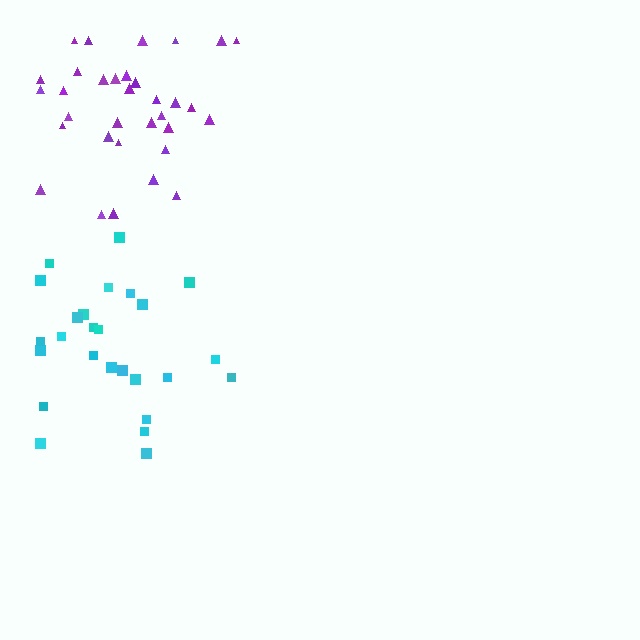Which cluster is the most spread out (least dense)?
Cyan.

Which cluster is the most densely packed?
Purple.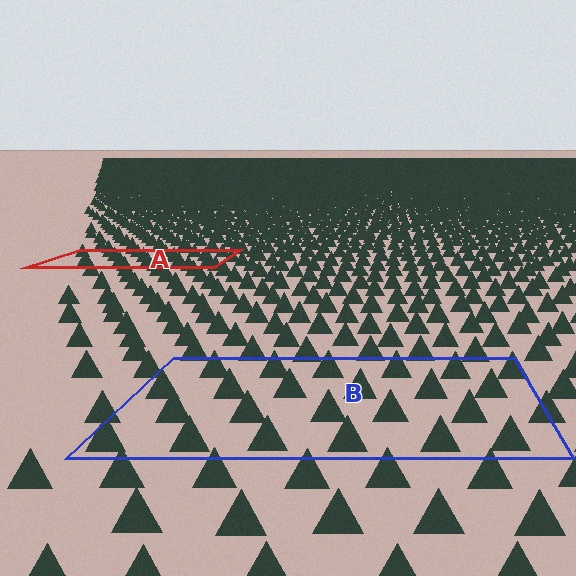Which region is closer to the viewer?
Region B is closer. The texture elements there are larger and more spread out.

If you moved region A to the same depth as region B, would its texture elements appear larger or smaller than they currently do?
They would appear larger. At a closer depth, the same texture elements are projected at a bigger on-screen size.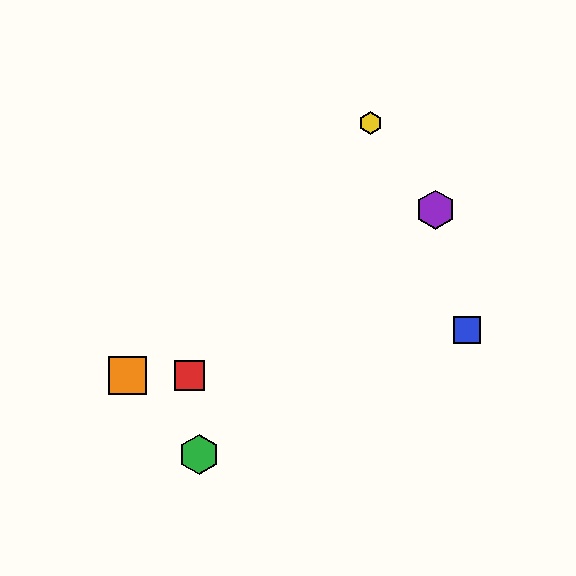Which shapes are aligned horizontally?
The red square, the orange square are aligned horizontally.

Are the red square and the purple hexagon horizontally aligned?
No, the red square is at y≈376 and the purple hexagon is at y≈210.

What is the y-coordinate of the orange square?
The orange square is at y≈376.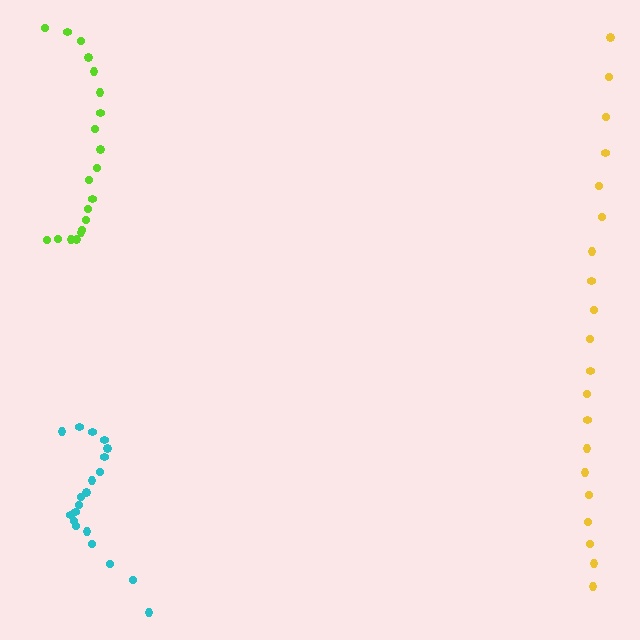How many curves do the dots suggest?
There are 3 distinct paths.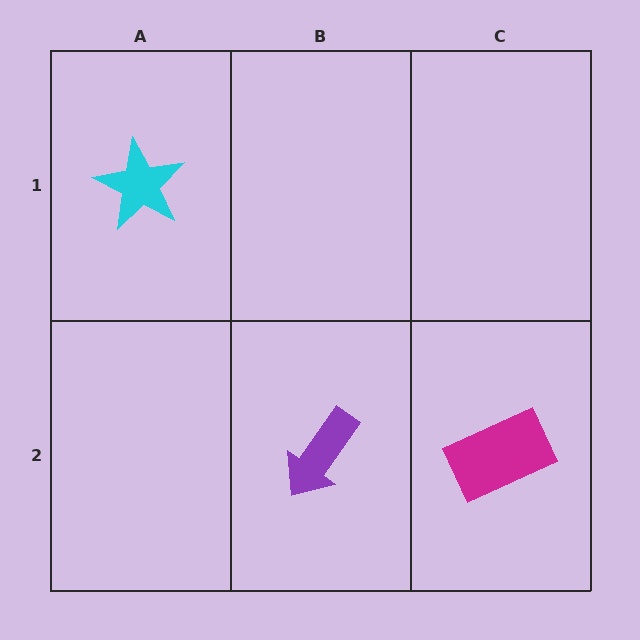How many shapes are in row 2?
2 shapes.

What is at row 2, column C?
A magenta rectangle.